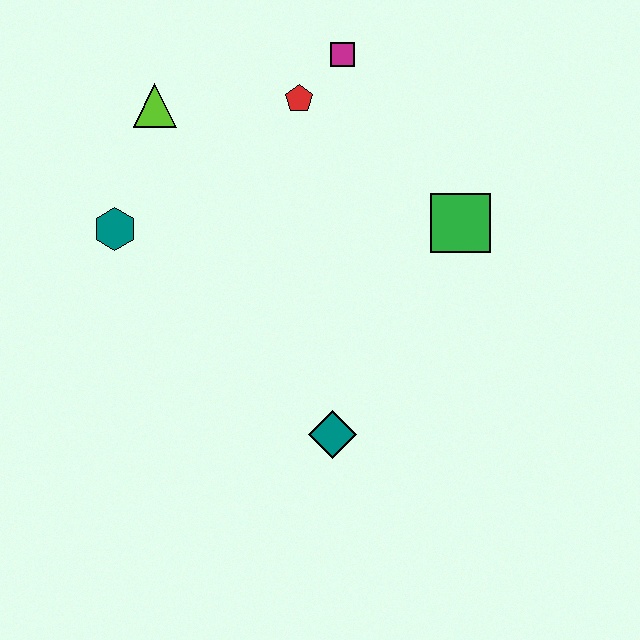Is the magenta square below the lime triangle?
No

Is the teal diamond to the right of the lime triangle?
Yes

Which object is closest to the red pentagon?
The magenta square is closest to the red pentagon.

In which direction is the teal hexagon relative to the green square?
The teal hexagon is to the left of the green square.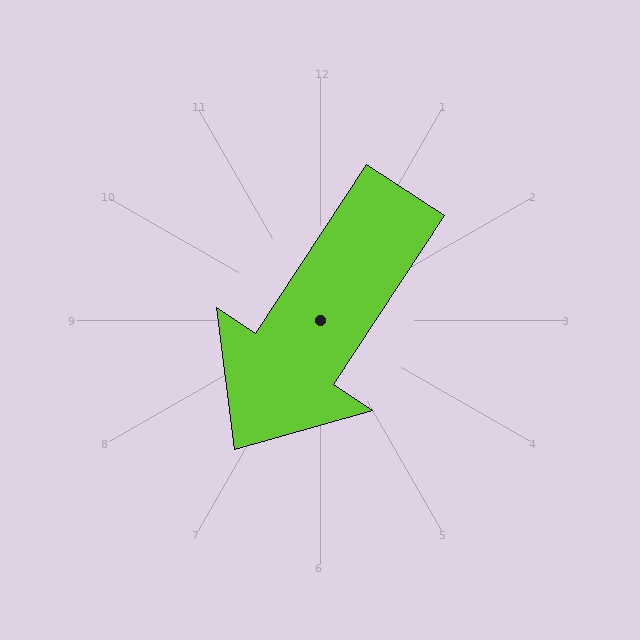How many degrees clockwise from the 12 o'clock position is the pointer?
Approximately 213 degrees.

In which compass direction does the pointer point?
Southwest.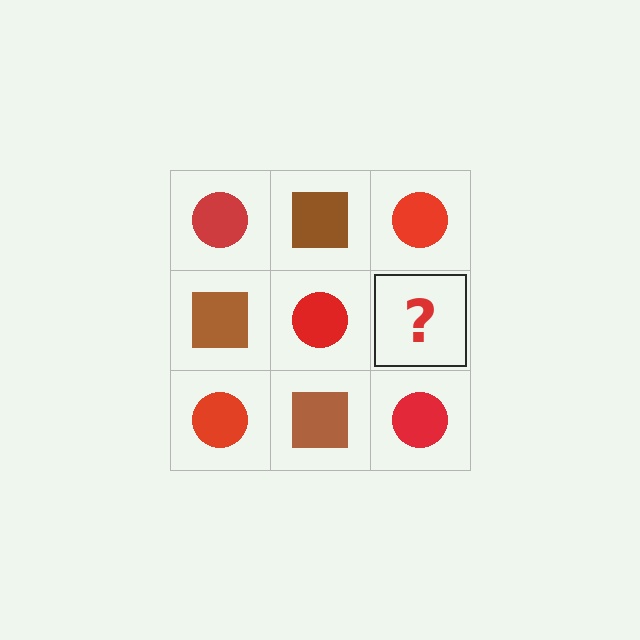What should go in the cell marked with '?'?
The missing cell should contain a brown square.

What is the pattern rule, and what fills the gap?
The rule is that it alternates red circle and brown square in a checkerboard pattern. The gap should be filled with a brown square.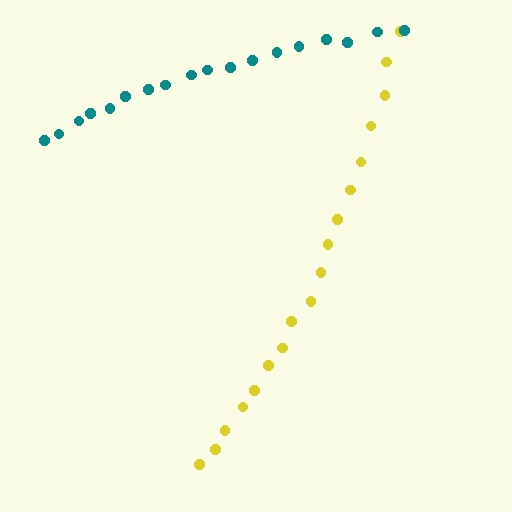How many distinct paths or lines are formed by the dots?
There are 2 distinct paths.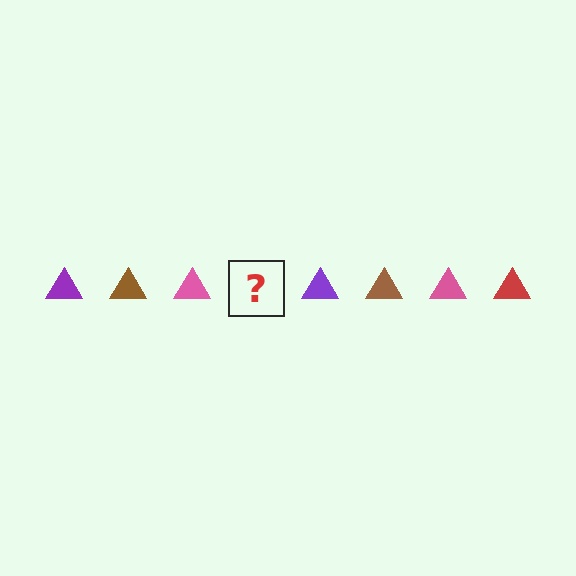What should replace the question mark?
The question mark should be replaced with a red triangle.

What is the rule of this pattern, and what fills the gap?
The rule is that the pattern cycles through purple, brown, pink, red triangles. The gap should be filled with a red triangle.